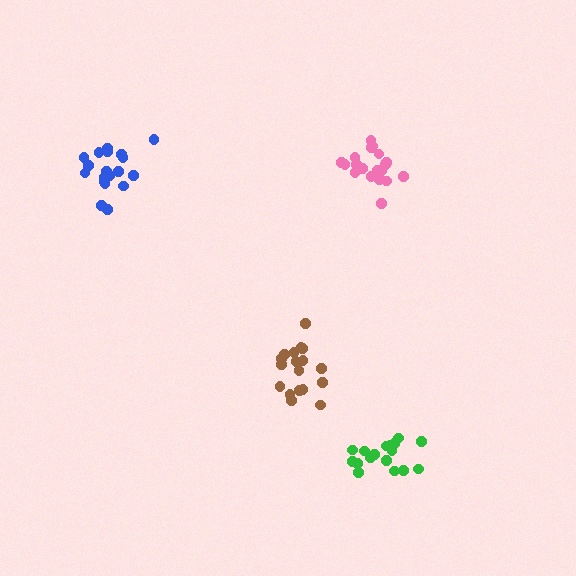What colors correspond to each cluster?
The clusters are colored: blue, pink, green, brown.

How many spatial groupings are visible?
There are 4 spatial groupings.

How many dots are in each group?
Group 1: 21 dots, Group 2: 19 dots, Group 3: 17 dots, Group 4: 18 dots (75 total).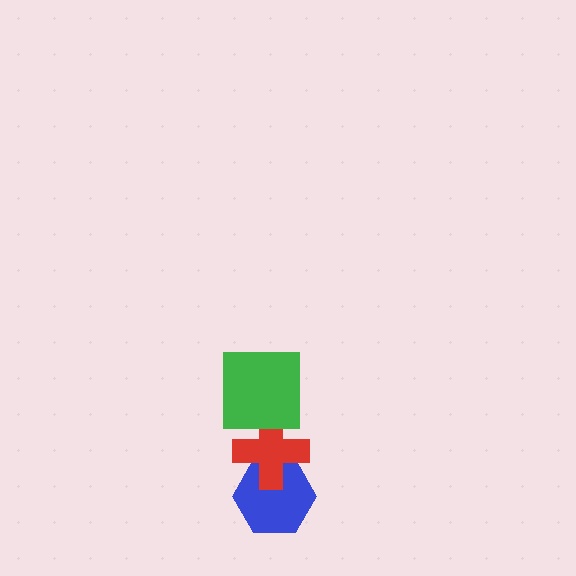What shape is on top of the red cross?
The green square is on top of the red cross.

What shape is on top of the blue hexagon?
The red cross is on top of the blue hexagon.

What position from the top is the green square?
The green square is 1st from the top.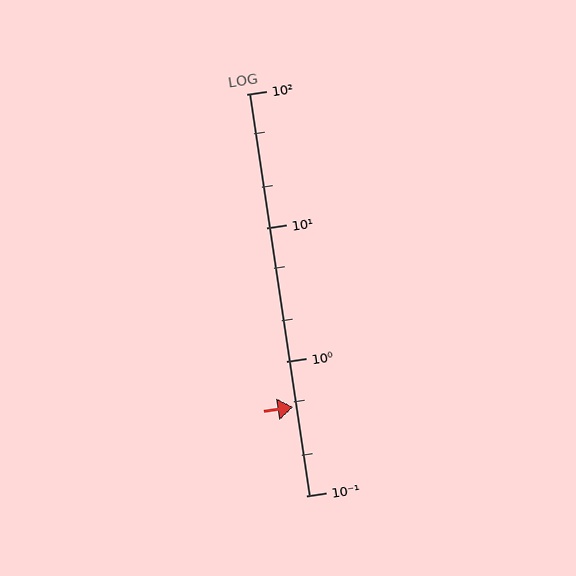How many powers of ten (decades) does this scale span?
The scale spans 3 decades, from 0.1 to 100.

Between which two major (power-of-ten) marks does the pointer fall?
The pointer is between 0.1 and 1.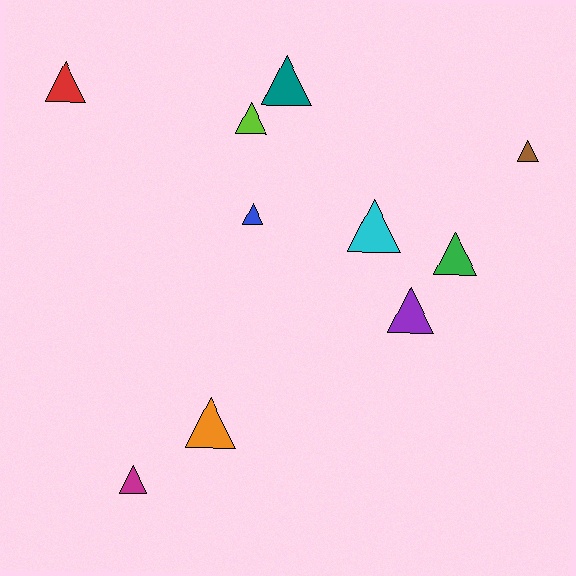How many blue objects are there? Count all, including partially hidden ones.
There is 1 blue object.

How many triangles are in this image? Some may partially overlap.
There are 10 triangles.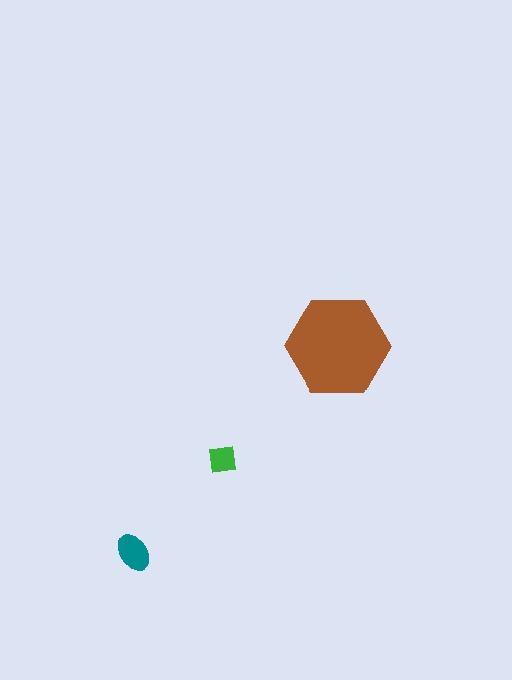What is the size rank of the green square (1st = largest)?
3rd.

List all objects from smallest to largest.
The green square, the teal ellipse, the brown hexagon.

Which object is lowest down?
The teal ellipse is bottommost.